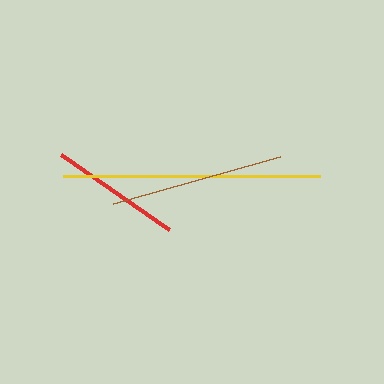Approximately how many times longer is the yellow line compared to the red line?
The yellow line is approximately 2.0 times the length of the red line.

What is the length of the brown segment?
The brown segment is approximately 173 pixels long.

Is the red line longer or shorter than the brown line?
The brown line is longer than the red line.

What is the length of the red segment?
The red segment is approximately 131 pixels long.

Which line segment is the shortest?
The red line is the shortest at approximately 131 pixels.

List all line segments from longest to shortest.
From longest to shortest: yellow, brown, red.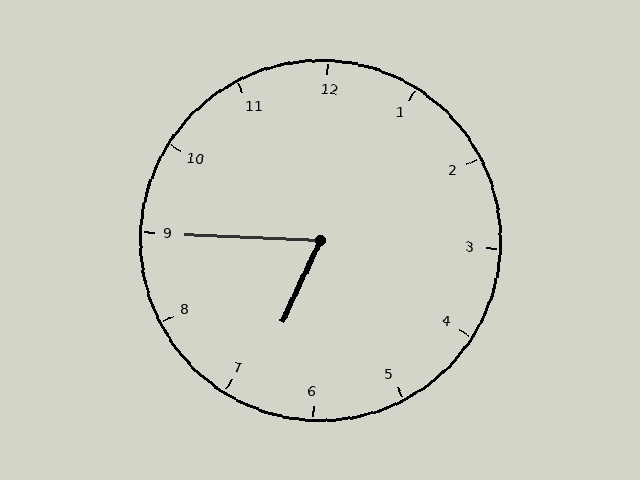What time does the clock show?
6:45.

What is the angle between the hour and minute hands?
Approximately 68 degrees.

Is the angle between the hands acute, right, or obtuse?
It is acute.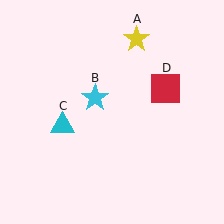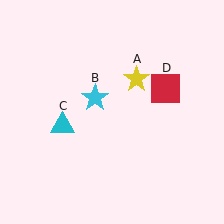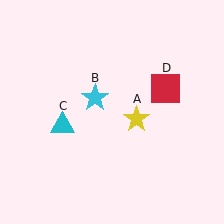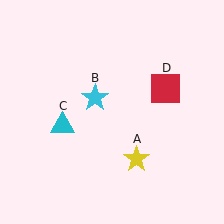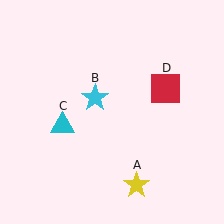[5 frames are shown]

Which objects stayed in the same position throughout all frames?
Cyan star (object B) and cyan triangle (object C) and red square (object D) remained stationary.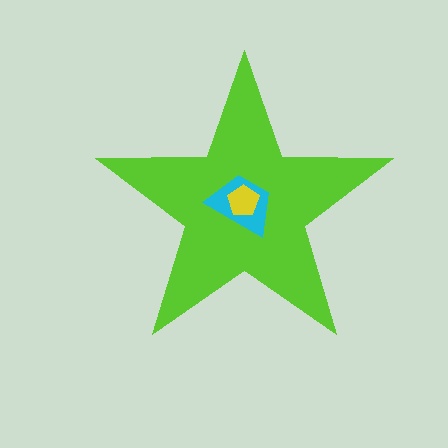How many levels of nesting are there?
3.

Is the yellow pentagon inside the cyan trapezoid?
Yes.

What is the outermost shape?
The lime star.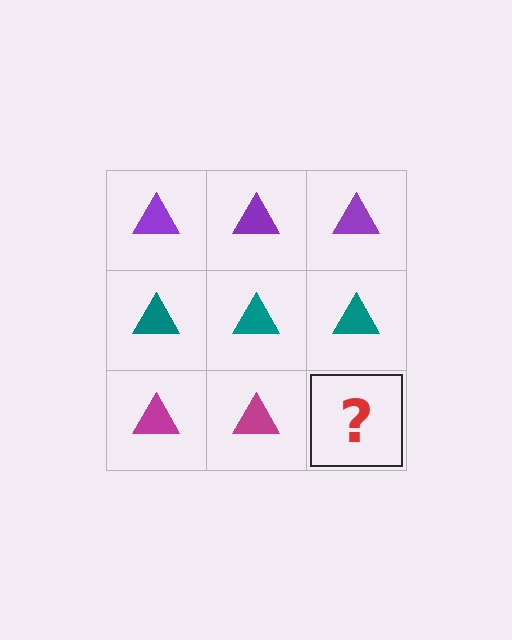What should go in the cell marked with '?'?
The missing cell should contain a magenta triangle.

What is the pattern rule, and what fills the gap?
The rule is that each row has a consistent color. The gap should be filled with a magenta triangle.